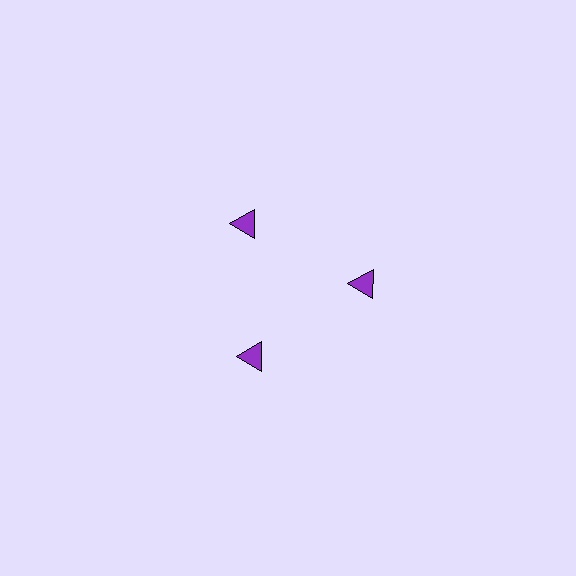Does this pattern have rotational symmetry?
Yes, this pattern has 3-fold rotational symmetry. It looks the same after rotating 120 degrees around the center.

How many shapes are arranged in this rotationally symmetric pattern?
There are 3 shapes, arranged in 3 groups of 1.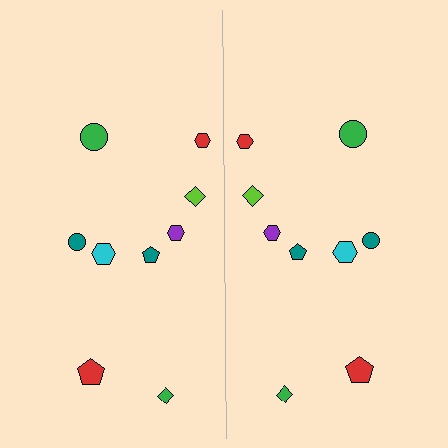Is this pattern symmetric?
Yes, this pattern has bilateral (reflection) symmetry.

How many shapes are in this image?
There are 18 shapes in this image.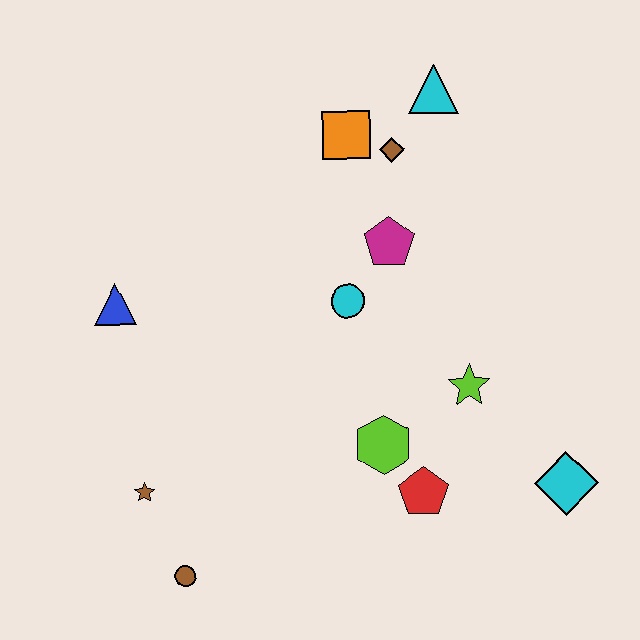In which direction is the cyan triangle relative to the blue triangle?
The cyan triangle is to the right of the blue triangle.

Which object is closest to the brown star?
The brown circle is closest to the brown star.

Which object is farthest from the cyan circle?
The brown circle is farthest from the cyan circle.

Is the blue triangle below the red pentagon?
No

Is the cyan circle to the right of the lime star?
No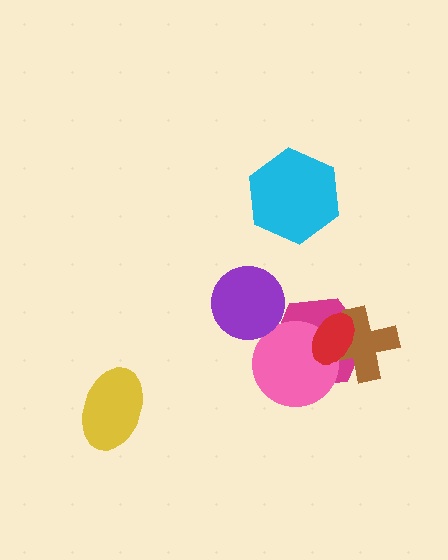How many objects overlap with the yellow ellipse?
0 objects overlap with the yellow ellipse.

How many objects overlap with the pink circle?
3 objects overlap with the pink circle.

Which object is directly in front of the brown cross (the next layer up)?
The pink circle is directly in front of the brown cross.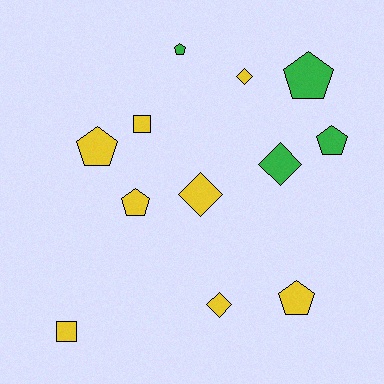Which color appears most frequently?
Yellow, with 8 objects.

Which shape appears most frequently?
Pentagon, with 6 objects.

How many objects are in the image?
There are 12 objects.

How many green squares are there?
There are no green squares.